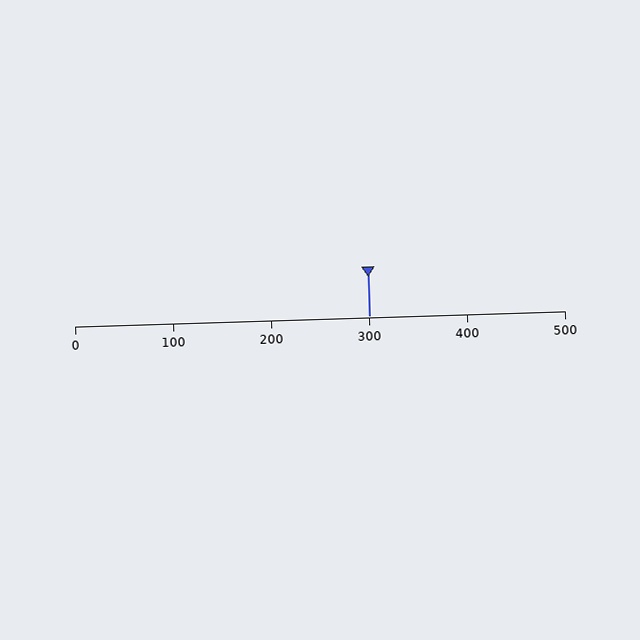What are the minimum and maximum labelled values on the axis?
The axis runs from 0 to 500.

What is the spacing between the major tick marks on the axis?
The major ticks are spaced 100 apart.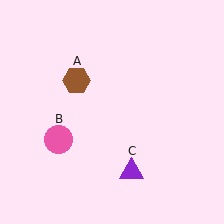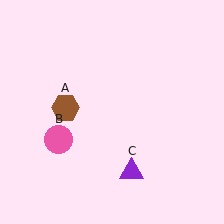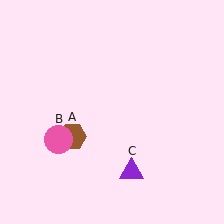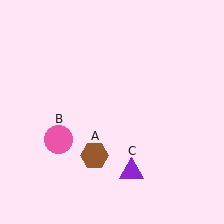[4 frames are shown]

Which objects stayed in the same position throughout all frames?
Pink circle (object B) and purple triangle (object C) remained stationary.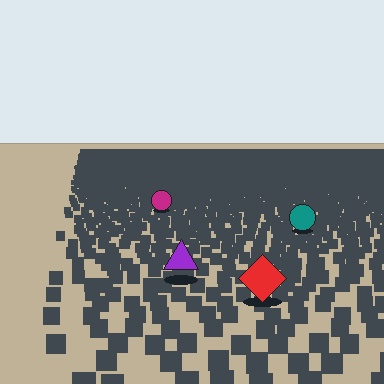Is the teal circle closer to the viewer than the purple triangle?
No. The purple triangle is closer — you can tell from the texture gradient: the ground texture is coarser near it.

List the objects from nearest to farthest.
From nearest to farthest: the red diamond, the purple triangle, the teal circle, the magenta circle.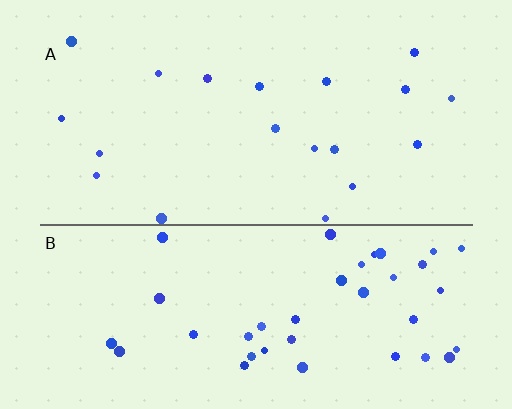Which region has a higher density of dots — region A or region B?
B (the bottom).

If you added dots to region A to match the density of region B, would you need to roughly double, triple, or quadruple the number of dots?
Approximately double.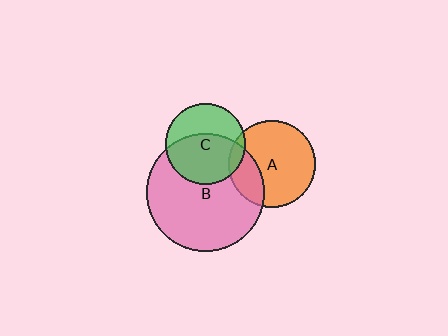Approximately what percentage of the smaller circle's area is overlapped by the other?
Approximately 60%.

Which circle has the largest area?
Circle B (pink).